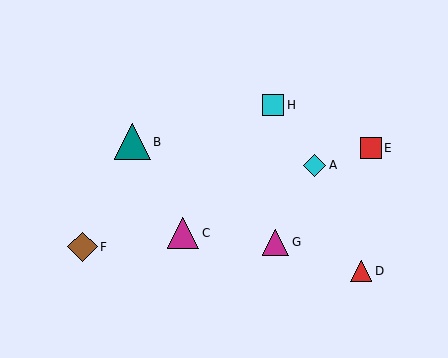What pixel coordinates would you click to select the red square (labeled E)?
Click at (371, 148) to select the red square E.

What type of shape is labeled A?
Shape A is a cyan diamond.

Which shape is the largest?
The teal triangle (labeled B) is the largest.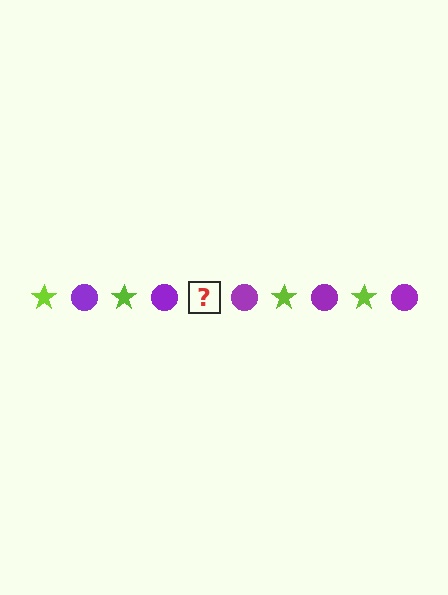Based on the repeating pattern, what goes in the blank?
The blank should be a lime star.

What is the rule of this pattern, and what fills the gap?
The rule is that the pattern alternates between lime star and purple circle. The gap should be filled with a lime star.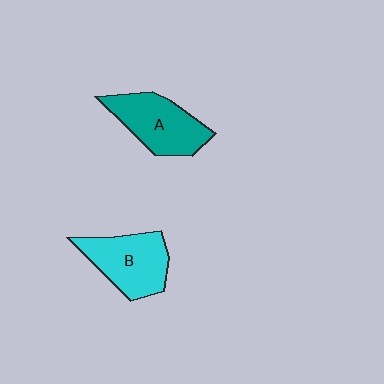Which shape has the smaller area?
Shape B (cyan).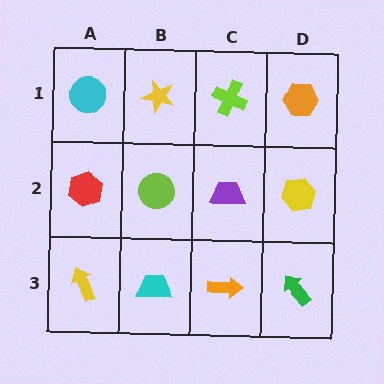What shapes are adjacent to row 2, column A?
A cyan circle (row 1, column A), a yellow arrow (row 3, column A), a lime circle (row 2, column B).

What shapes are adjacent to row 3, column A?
A red hexagon (row 2, column A), a cyan trapezoid (row 3, column B).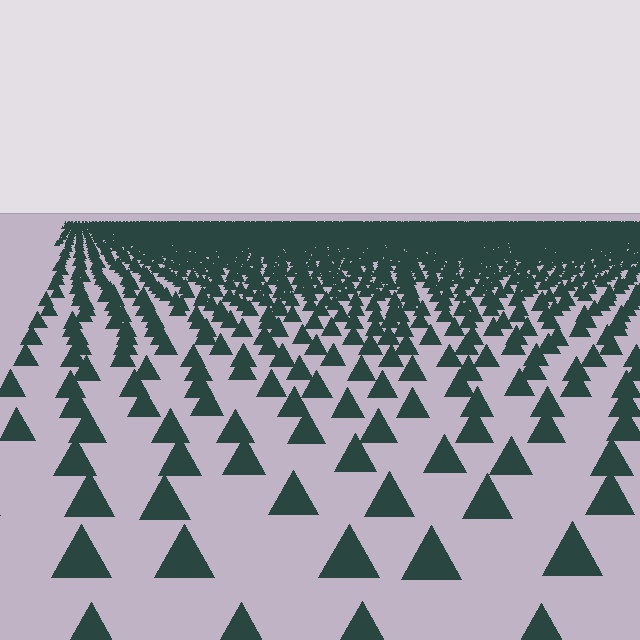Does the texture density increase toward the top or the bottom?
Density increases toward the top.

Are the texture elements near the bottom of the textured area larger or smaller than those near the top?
Larger. Near the bottom, elements are closer to the viewer and appear at a bigger on-screen size.